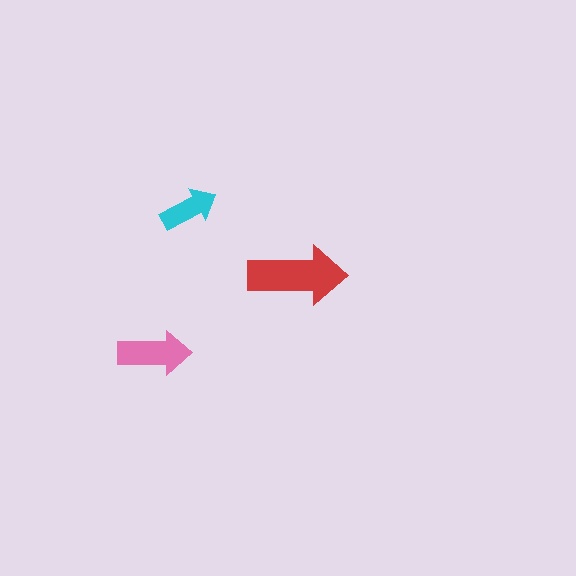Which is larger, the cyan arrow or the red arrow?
The red one.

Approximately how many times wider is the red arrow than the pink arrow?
About 1.5 times wider.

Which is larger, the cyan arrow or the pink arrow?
The pink one.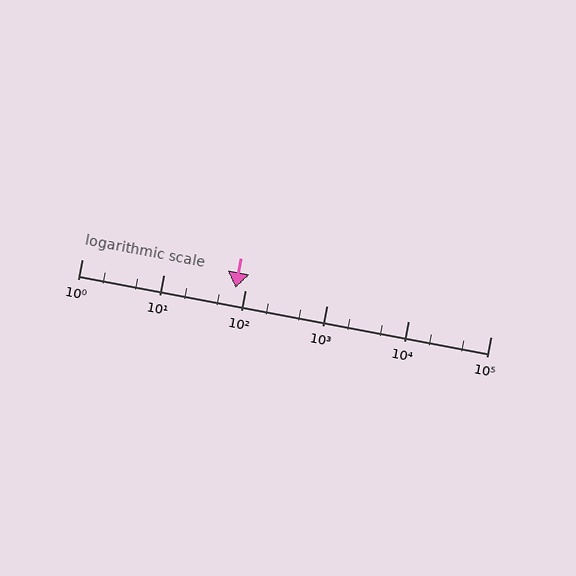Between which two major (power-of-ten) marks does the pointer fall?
The pointer is between 10 and 100.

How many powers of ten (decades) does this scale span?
The scale spans 5 decades, from 1 to 100000.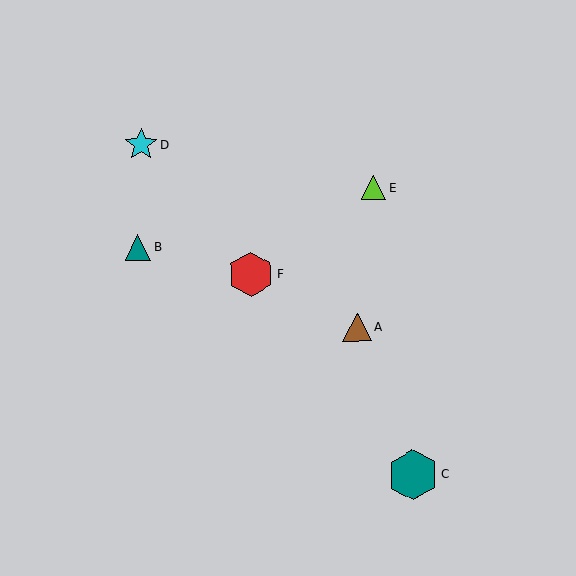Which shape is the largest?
The teal hexagon (labeled C) is the largest.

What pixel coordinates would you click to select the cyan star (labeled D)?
Click at (141, 145) to select the cyan star D.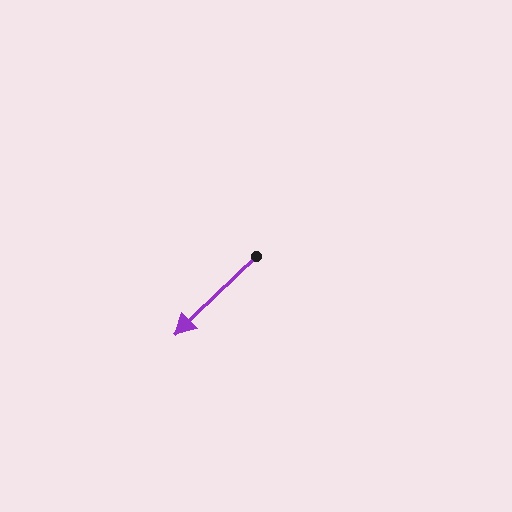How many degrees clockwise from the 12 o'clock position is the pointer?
Approximately 226 degrees.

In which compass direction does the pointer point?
Southwest.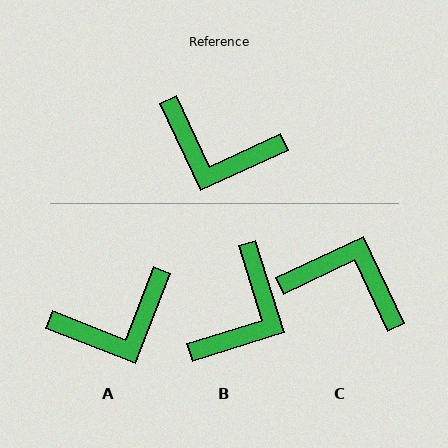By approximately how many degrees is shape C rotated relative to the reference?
Approximately 180 degrees clockwise.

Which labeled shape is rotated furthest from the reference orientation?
C, about 180 degrees away.